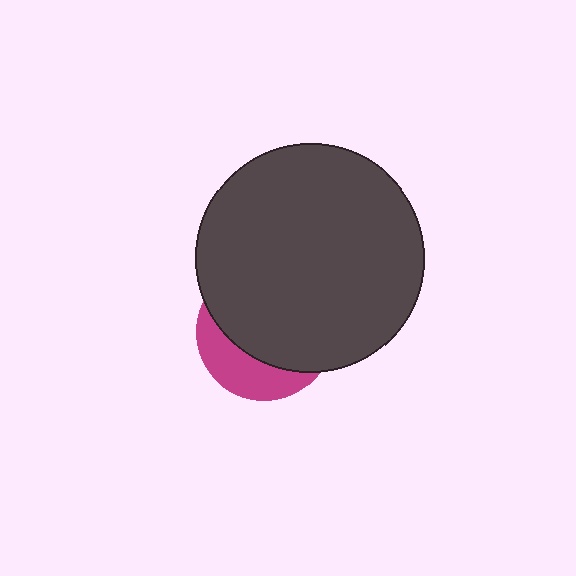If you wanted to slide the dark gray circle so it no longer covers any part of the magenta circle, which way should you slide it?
Slide it up — that is the most direct way to separate the two shapes.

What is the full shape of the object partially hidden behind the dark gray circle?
The partially hidden object is a magenta circle.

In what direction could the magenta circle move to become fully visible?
The magenta circle could move down. That would shift it out from behind the dark gray circle entirely.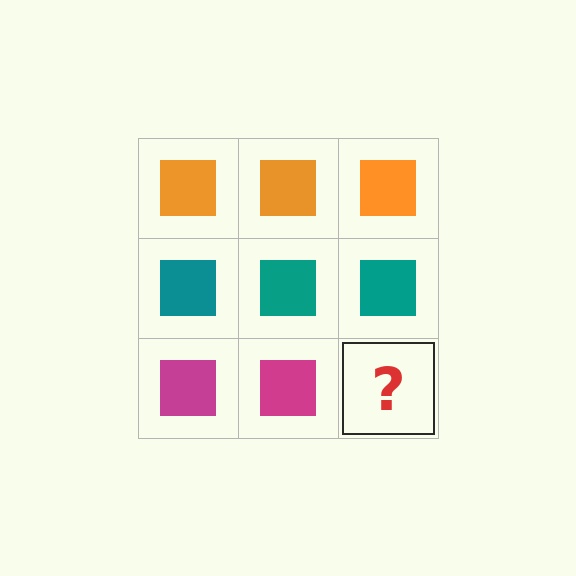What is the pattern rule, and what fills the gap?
The rule is that each row has a consistent color. The gap should be filled with a magenta square.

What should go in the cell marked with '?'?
The missing cell should contain a magenta square.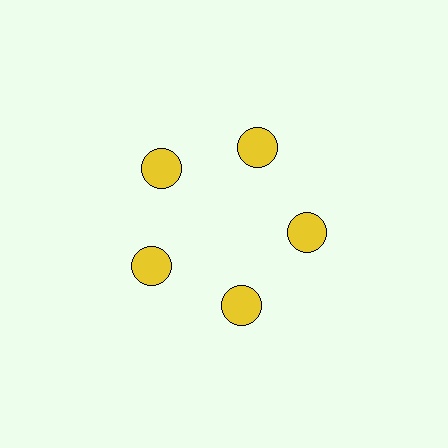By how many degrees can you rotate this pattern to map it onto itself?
The pattern maps onto itself every 72 degrees of rotation.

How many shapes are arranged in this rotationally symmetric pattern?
There are 5 shapes, arranged in 5 groups of 1.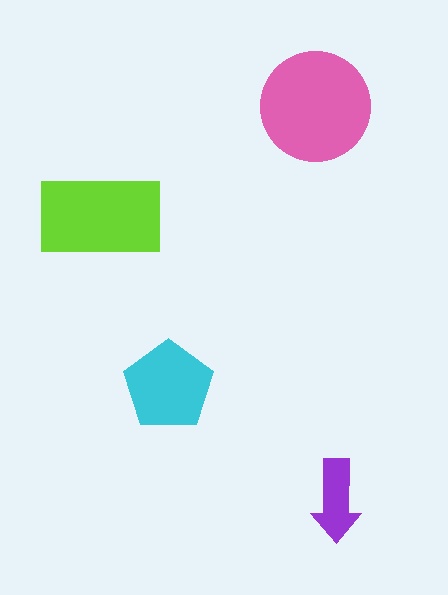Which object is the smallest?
The purple arrow.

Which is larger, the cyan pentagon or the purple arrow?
The cyan pentagon.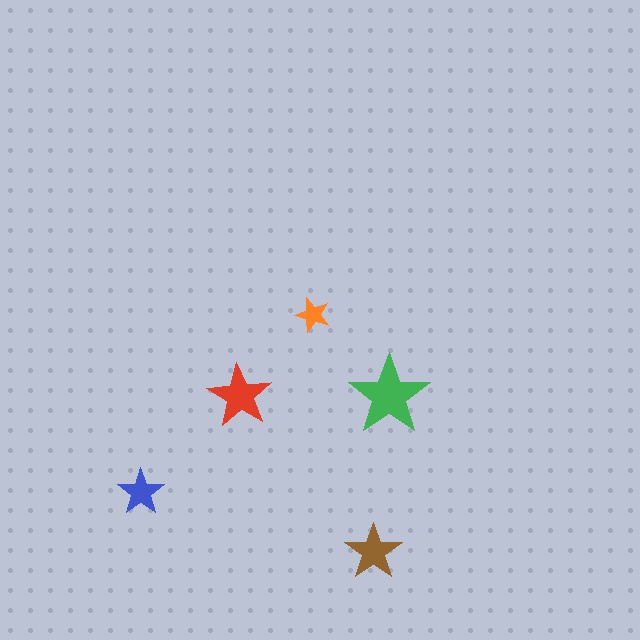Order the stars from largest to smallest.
the green one, the red one, the brown one, the blue one, the orange one.